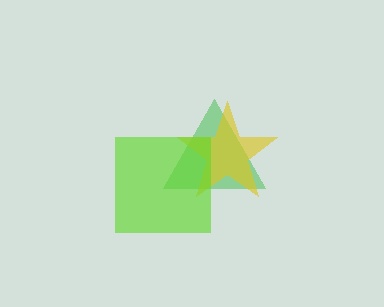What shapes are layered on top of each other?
The layered shapes are: a green triangle, a yellow star, a lime square.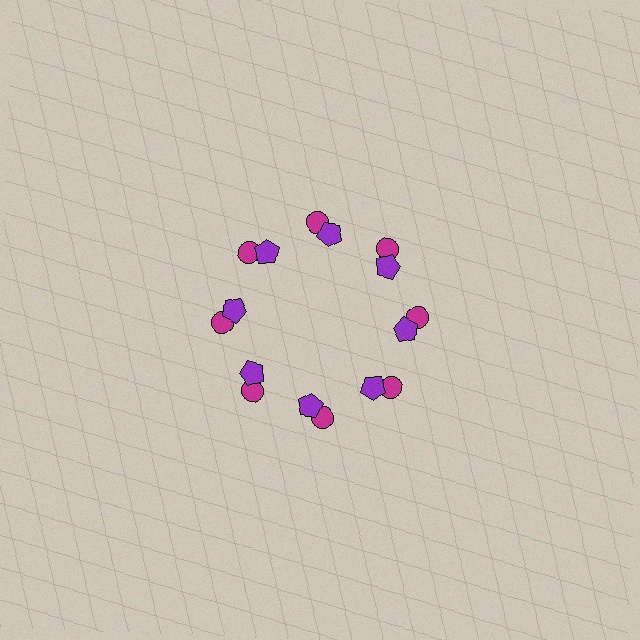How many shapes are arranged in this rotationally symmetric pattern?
There are 16 shapes, arranged in 8 groups of 2.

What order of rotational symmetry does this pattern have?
This pattern has 8-fold rotational symmetry.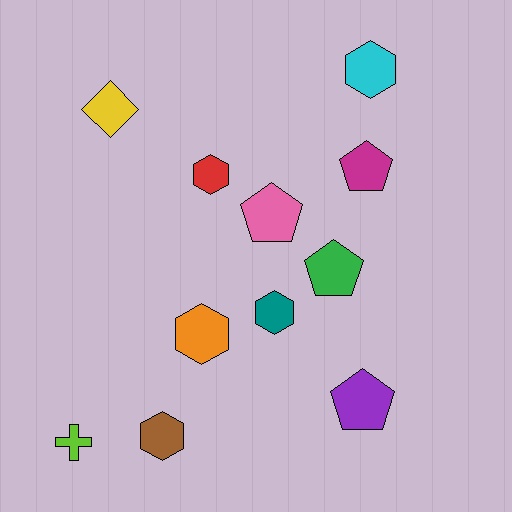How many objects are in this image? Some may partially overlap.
There are 11 objects.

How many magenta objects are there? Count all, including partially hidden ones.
There is 1 magenta object.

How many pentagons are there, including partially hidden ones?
There are 4 pentagons.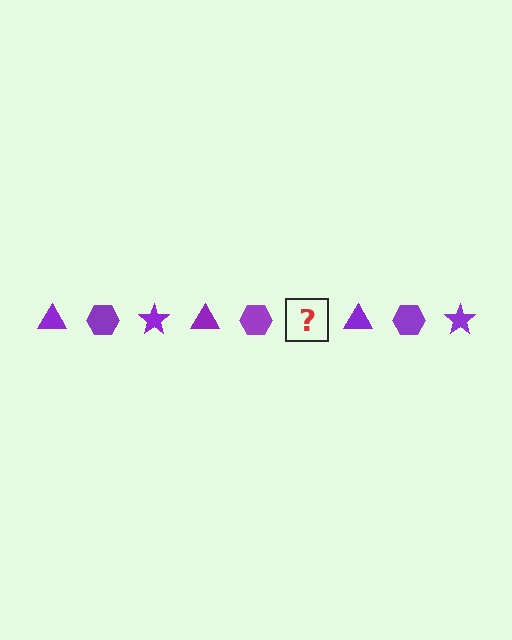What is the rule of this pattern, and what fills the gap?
The rule is that the pattern cycles through triangle, hexagon, star shapes in purple. The gap should be filled with a purple star.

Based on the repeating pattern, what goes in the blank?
The blank should be a purple star.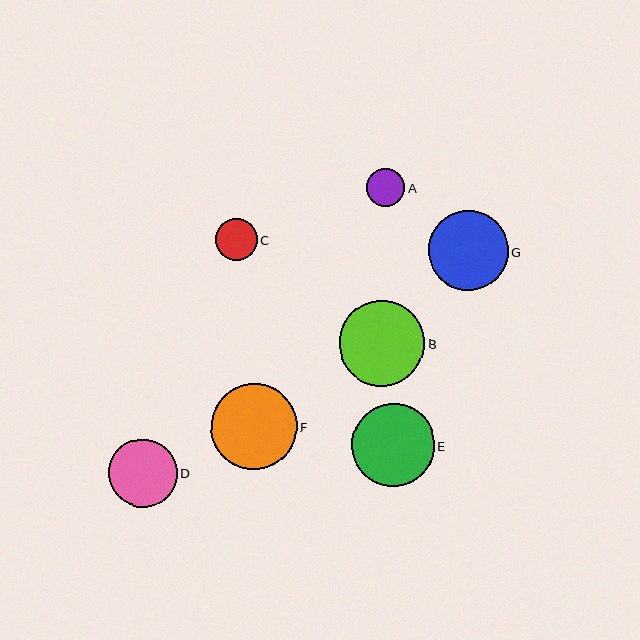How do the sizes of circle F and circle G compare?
Circle F and circle G are approximately the same size.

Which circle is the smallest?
Circle A is the smallest with a size of approximately 38 pixels.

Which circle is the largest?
Circle F is the largest with a size of approximately 86 pixels.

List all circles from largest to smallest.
From largest to smallest: F, B, E, G, D, C, A.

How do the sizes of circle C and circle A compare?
Circle C and circle A are approximately the same size.